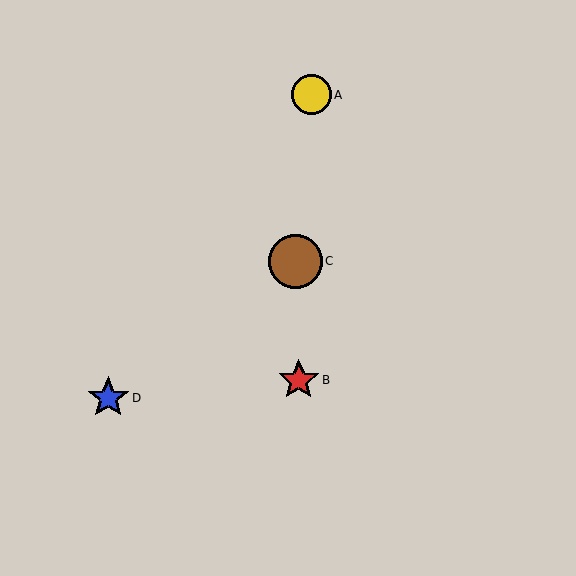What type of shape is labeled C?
Shape C is a brown circle.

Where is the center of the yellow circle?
The center of the yellow circle is at (311, 95).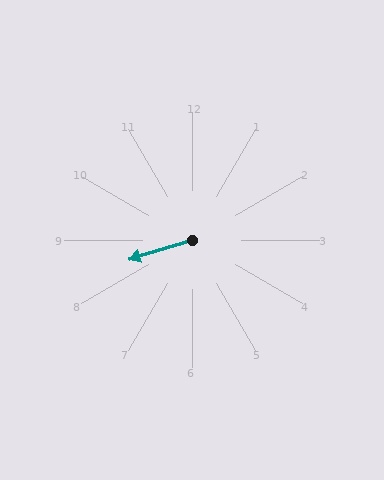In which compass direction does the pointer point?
West.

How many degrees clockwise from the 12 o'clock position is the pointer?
Approximately 253 degrees.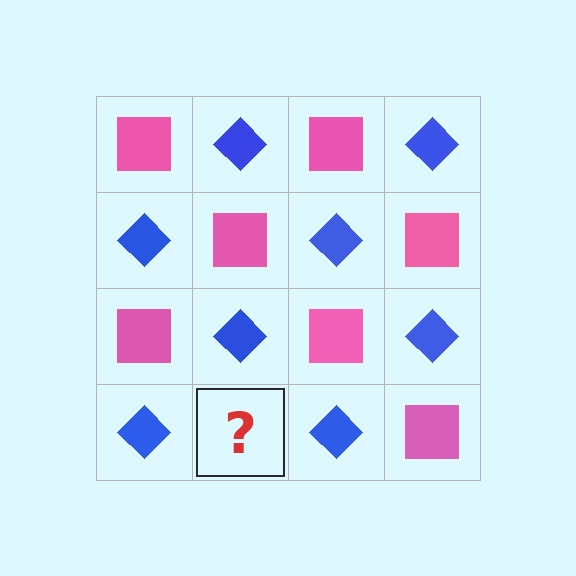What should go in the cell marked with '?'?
The missing cell should contain a pink square.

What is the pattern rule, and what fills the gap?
The rule is that it alternates pink square and blue diamond in a checkerboard pattern. The gap should be filled with a pink square.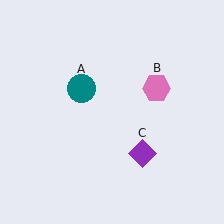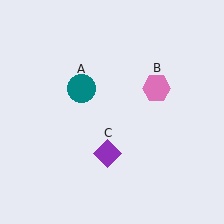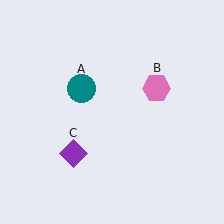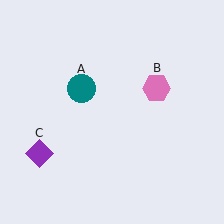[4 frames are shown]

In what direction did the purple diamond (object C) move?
The purple diamond (object C) moved left.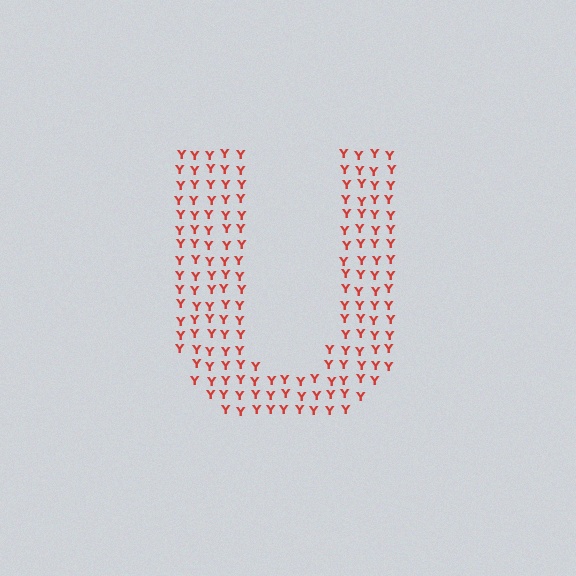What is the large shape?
The large shape is the letter U.